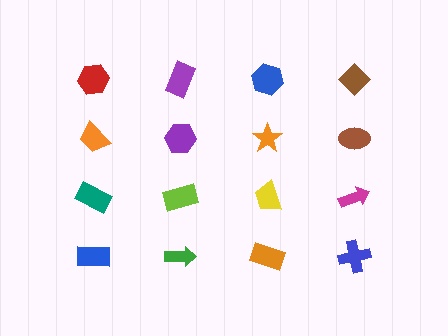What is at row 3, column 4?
A magenta arrow.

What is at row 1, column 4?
A brown diamond.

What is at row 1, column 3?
A blue hexagon.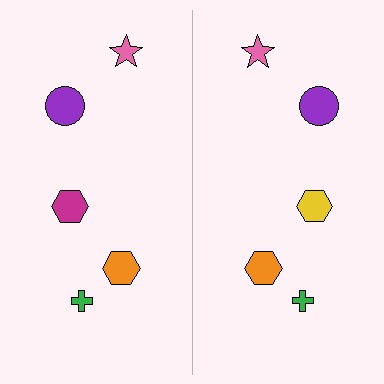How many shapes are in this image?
There are 10 shapes in this image.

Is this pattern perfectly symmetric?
No, the pattern is not perfectly symmetric. The yellow hexagon on the right side breaks the symmetry — its mirror counterpart is magenta.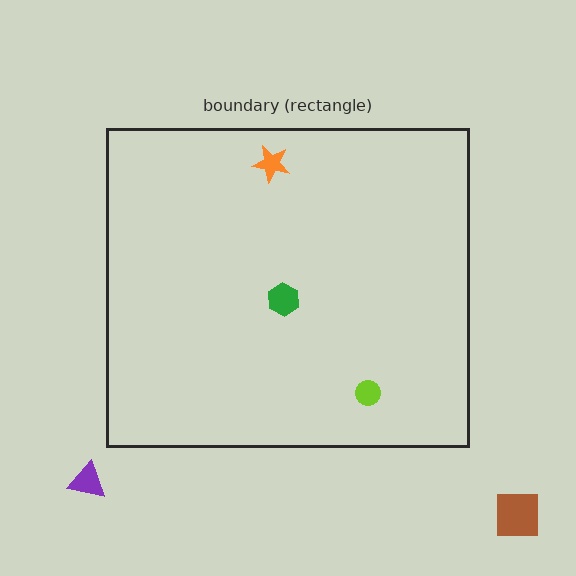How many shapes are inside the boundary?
3 inside, 2 outside.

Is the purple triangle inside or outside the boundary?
Outside.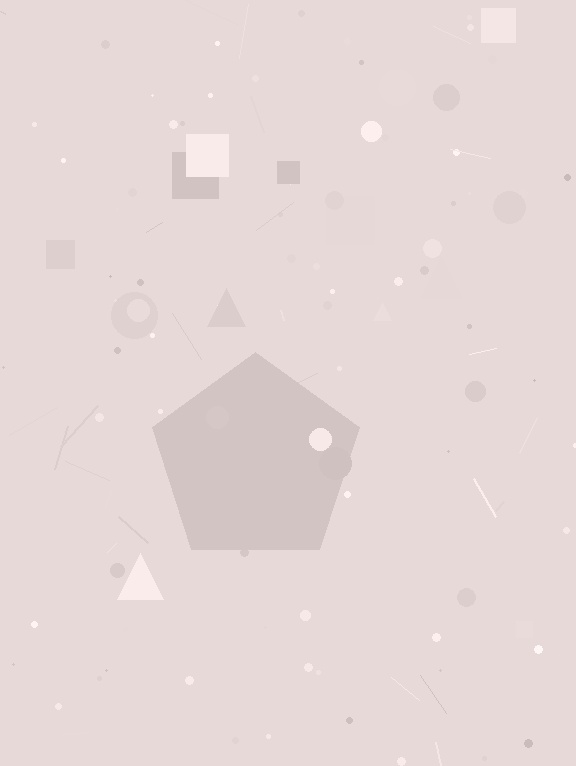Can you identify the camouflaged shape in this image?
The camouflaged shape is a pentagon.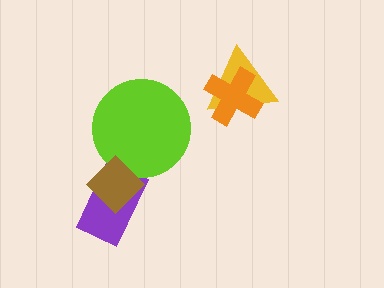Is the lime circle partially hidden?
Yes, it is partially covered by another shape.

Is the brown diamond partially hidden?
No, no other shape covers it.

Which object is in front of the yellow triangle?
The orange cross is in front of the yellow triangle.